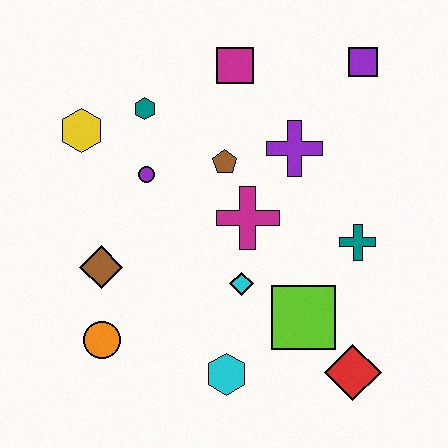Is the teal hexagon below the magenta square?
Yes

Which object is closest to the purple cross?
The brown pentagon is closest to the purple cross.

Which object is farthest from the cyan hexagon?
The purple square is farthest from the cyan hexagon.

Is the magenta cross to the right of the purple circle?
Yes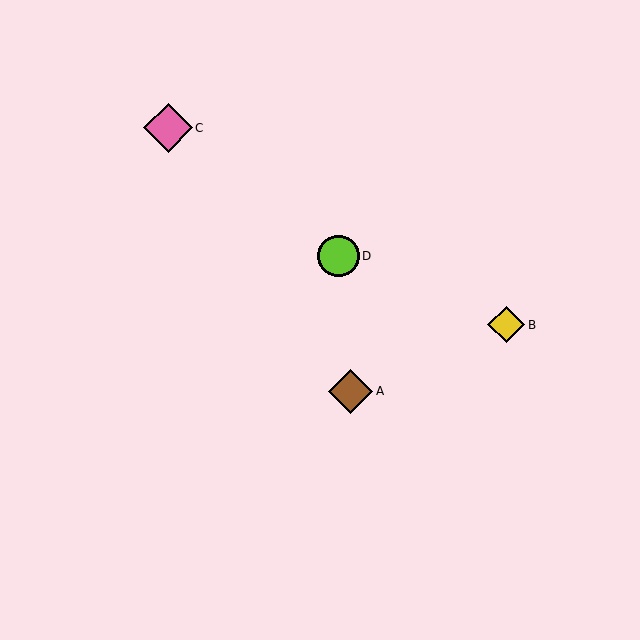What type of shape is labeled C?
Shape C is a pink diamond.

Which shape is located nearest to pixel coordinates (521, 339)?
The yellow diamond (labeled B) at (506, 325) is nearest to that location.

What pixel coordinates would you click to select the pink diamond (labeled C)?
Click at (168, 128) to select the pink diamond C.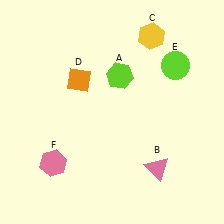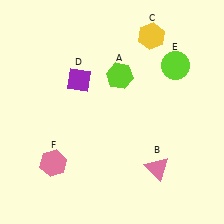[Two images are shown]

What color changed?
The diamond (D) changed from orange in Image 1 to purple in Image 2.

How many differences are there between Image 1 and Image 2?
There is 1 difference between the two images.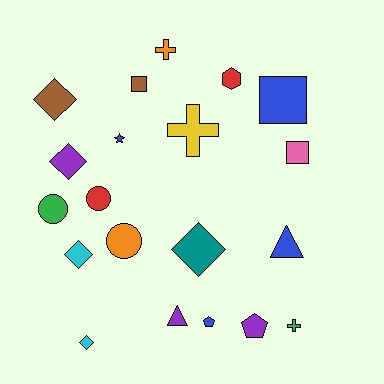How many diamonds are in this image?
There are 5 diamonds.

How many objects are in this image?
There are 20 objects.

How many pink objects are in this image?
There is 1 pink object.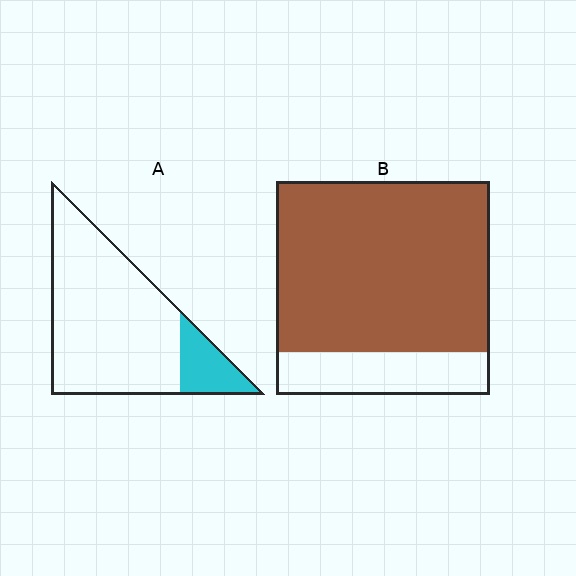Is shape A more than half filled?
No.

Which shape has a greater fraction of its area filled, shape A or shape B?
Shape B.